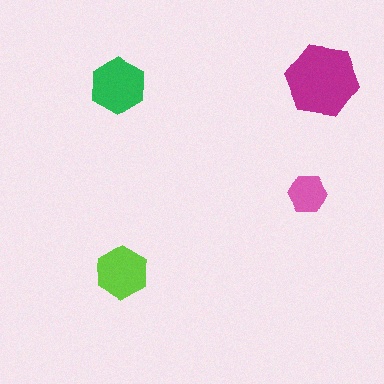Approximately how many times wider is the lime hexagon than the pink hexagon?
About 1.5 times wider.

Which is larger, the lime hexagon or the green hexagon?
The green one.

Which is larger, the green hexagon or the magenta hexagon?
The magenta one.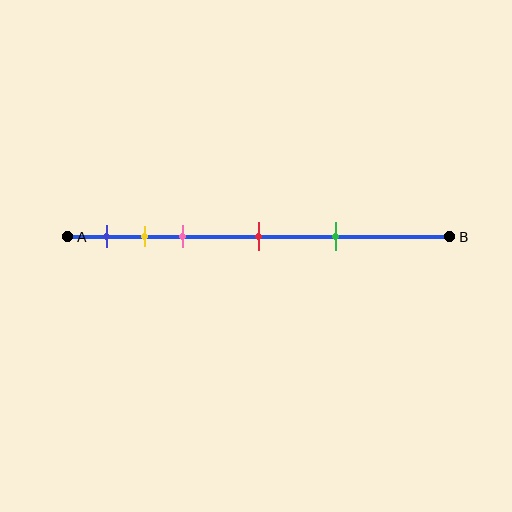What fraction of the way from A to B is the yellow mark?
The yellow mark is approximately 20% (0.2) of the way from A to B.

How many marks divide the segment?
There are 5 marks dividing the segment.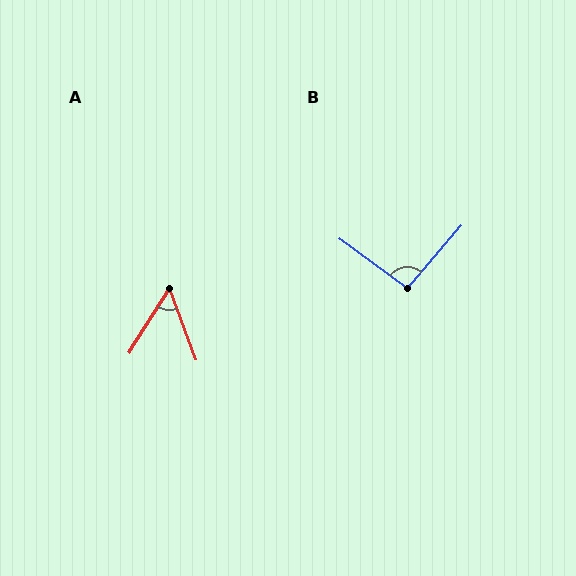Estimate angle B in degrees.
Approximately 95 degrees.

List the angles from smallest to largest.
A (52°), B (95°).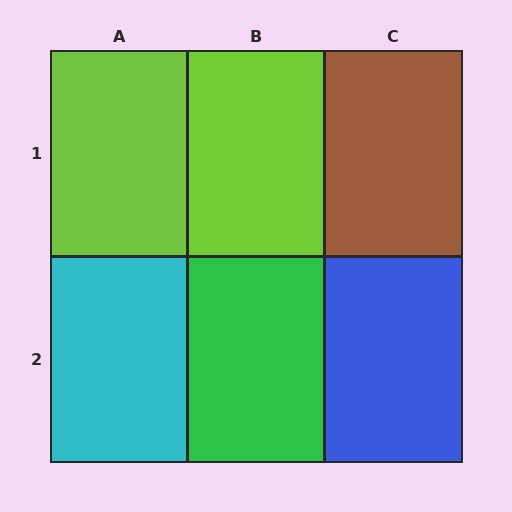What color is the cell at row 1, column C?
Brown.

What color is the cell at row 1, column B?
Lime.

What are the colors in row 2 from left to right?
Cyan, green, blue.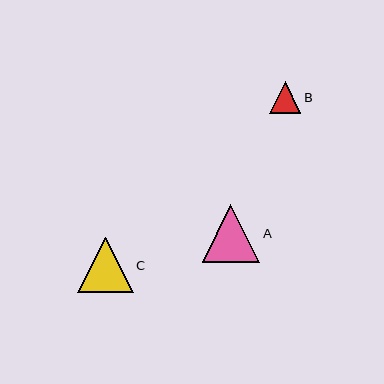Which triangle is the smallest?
Triangle B is the smallest with a size of approximately 31 pixels.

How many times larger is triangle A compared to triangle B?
Triangle A is approximately 1.8 times the size of triangle B.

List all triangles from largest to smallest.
From largest to smallest: A, C, B.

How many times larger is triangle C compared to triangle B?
Triangle C is approximately 1.8 times the size of triangle B.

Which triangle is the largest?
Triangle A is the largest with a size of approximately 58 pixels.